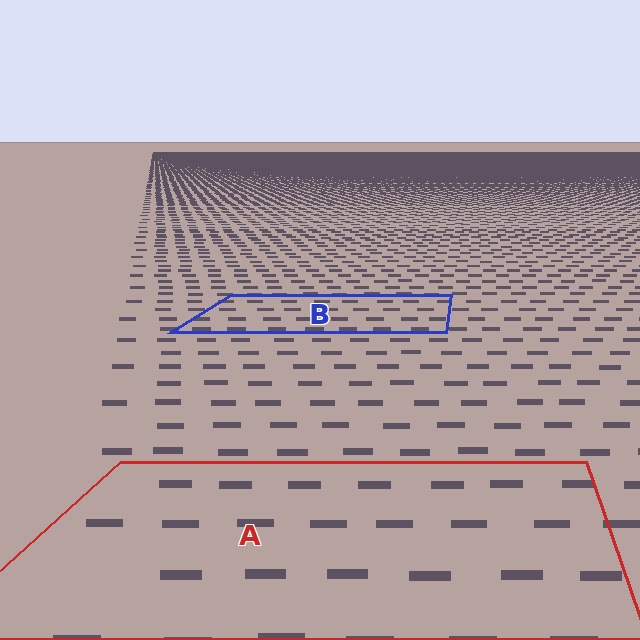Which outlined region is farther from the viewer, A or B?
Region B is farther from the viewer — the texture elements inside it appear smaller and more densely packed.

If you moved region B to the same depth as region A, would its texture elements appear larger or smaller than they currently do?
They would appear larger. At a closer depth, the same texture elements are projected at a bigger on-screen size.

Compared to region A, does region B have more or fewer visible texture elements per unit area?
Region B has more texture elements per unit area — they are packed more densely because it is farther away.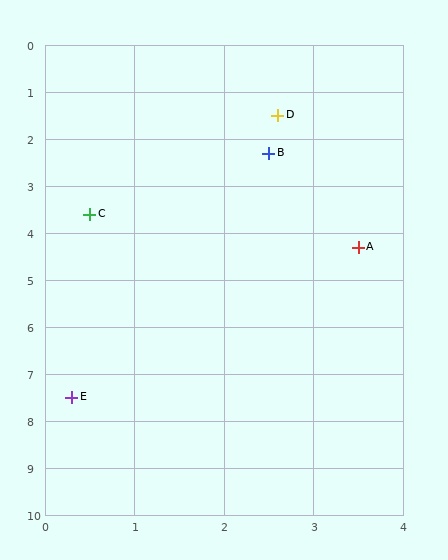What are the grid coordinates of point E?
Point E is at approximately (0.3, 7.5).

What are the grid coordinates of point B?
Point B is at approximately (2.5, 2.3).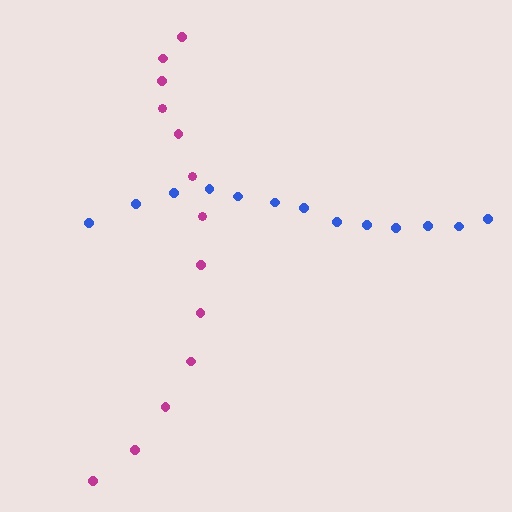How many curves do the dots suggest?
There are 2 distinct paths.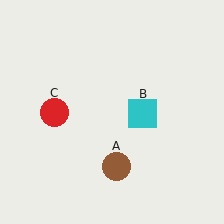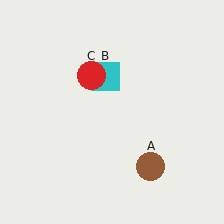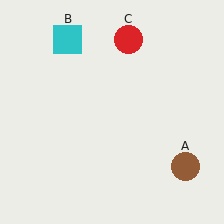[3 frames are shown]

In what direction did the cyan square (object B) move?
The cyan square (object B) moved up and to the left.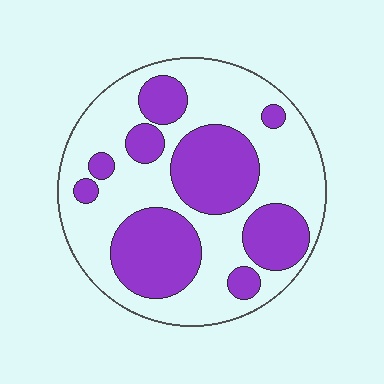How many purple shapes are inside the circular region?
9.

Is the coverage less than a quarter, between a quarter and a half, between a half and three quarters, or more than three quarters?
Between a quarter and a half.